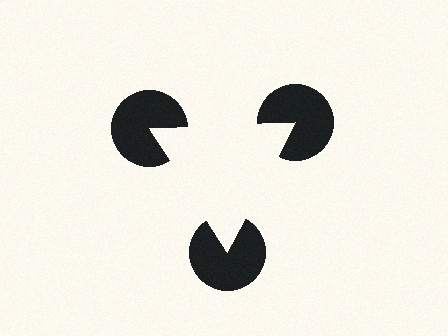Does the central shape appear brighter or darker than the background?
It typically appears slightly brighter than the background, even though no actual brightness change is drawn.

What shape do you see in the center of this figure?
An illusory triangle — its edges are inferred from the aligned wedge cuts in the pac-man discs, not physically drawn.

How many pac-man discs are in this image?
There are 3 — one at each vertex of the illusory triangle.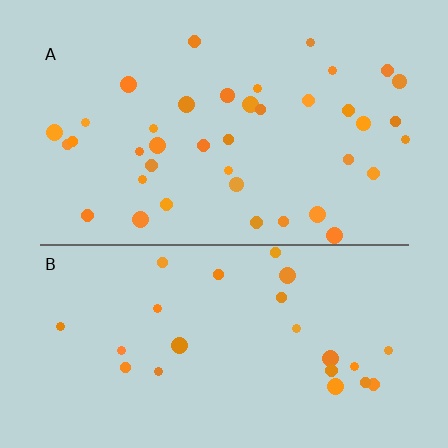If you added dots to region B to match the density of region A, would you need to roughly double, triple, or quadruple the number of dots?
Approximately double.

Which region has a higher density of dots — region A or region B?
A (the top).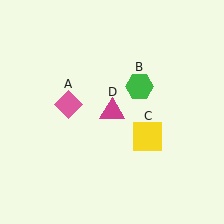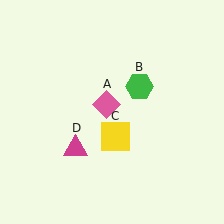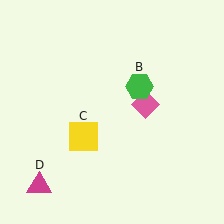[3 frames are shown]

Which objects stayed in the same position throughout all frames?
Green hexagon (object B) remained stationary.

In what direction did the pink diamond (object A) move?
The pink diamond (object A) moved right.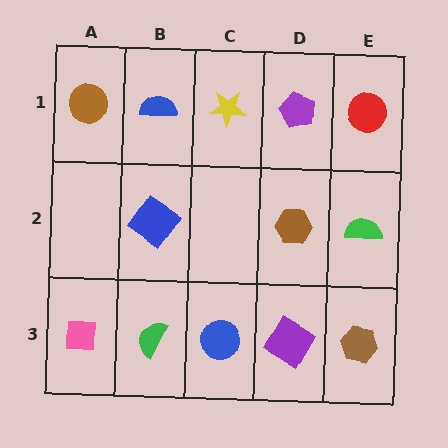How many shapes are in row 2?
3 shapes.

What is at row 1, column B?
A blue semicircle.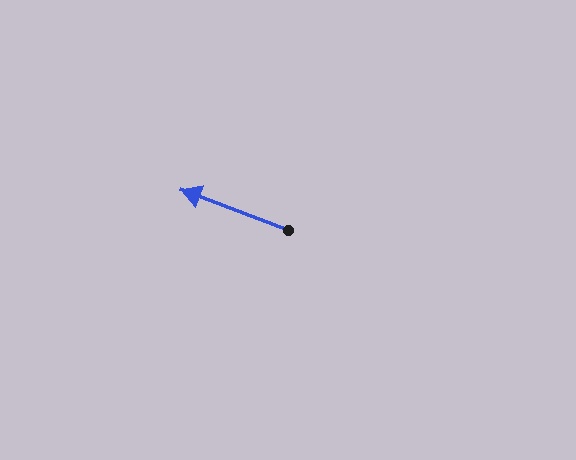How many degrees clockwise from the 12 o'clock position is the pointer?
Approximately 291 degrees.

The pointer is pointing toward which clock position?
Roughly 10 o'clock.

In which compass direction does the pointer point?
West.